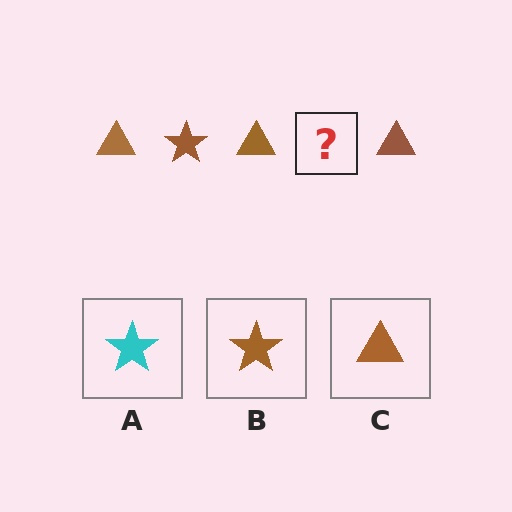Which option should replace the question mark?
Option B.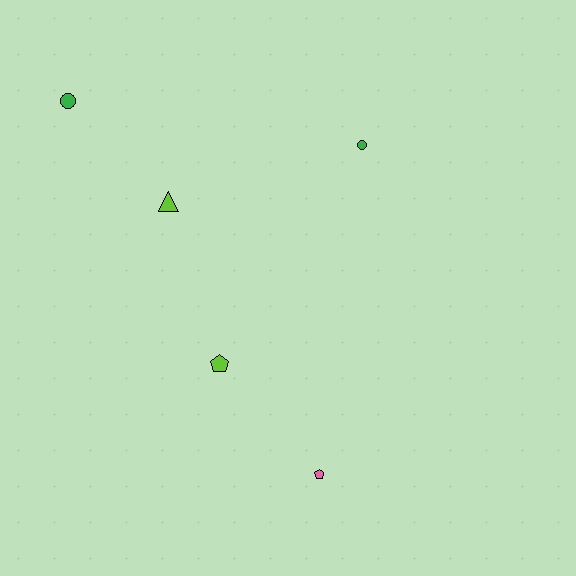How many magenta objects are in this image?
There are no magenta objects.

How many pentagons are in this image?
There are 2 pentagons.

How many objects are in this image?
There are 5 objects.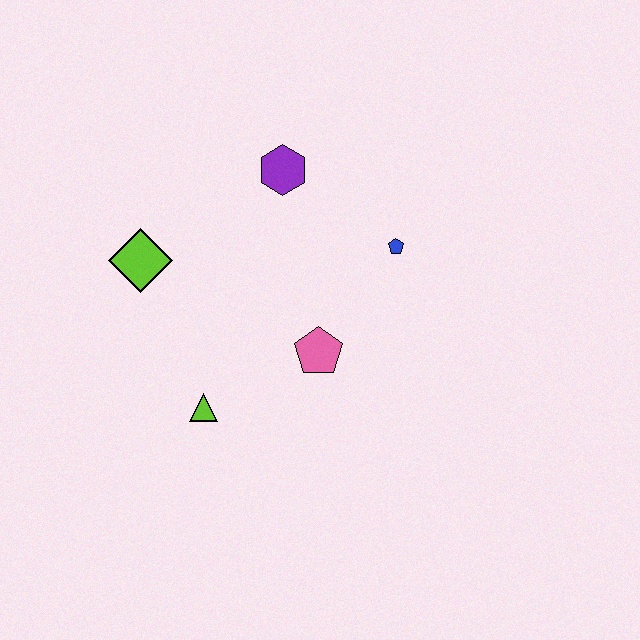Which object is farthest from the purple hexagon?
The lime triangle is farthest from the purple hexagon.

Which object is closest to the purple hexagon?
The blue pentagon is closest to the purple hexagon.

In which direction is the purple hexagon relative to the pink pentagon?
The purple hexagon is above the pink pentagon.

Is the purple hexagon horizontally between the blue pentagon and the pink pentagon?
No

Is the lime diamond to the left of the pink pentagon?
Yes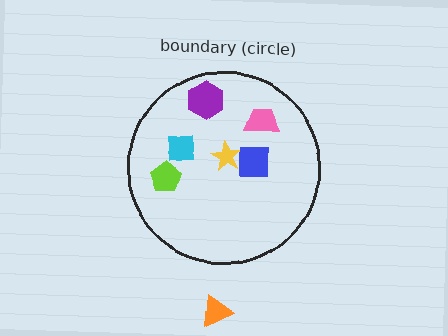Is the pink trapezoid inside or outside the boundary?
Inside.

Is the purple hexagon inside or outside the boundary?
Inside.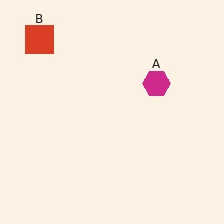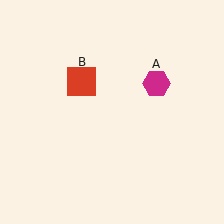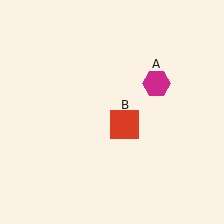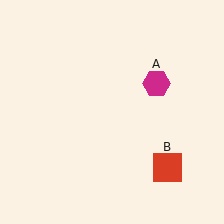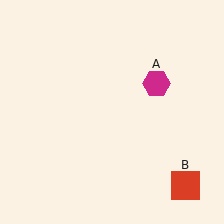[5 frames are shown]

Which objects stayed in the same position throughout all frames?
Magenta hexagon (object A) remained stationary.